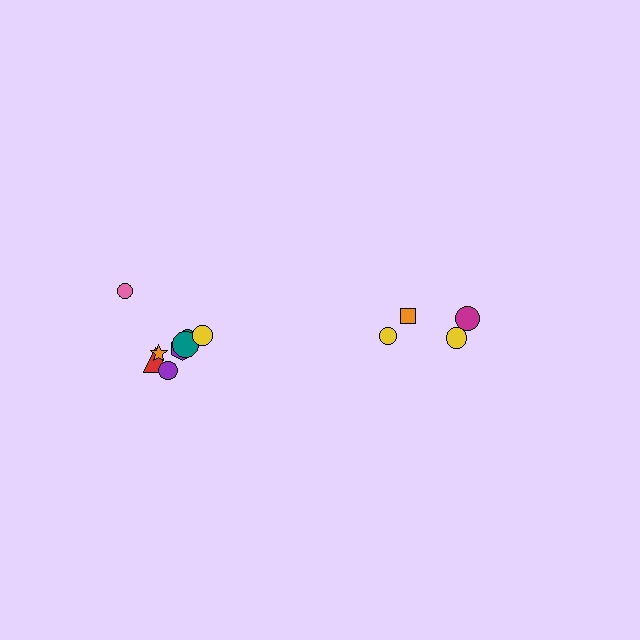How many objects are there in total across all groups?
There are 12 objects.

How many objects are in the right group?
There are 4 objects.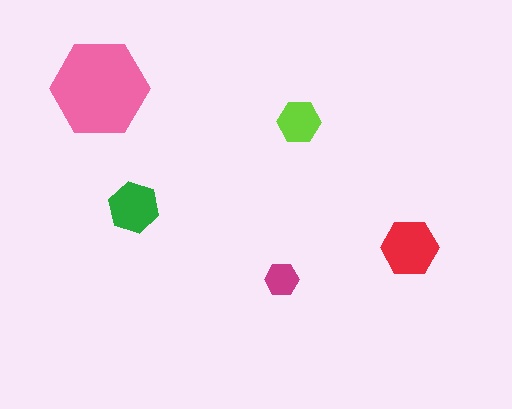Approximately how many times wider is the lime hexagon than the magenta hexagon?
About 1.5 times wider.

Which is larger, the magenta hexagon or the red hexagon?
The red one.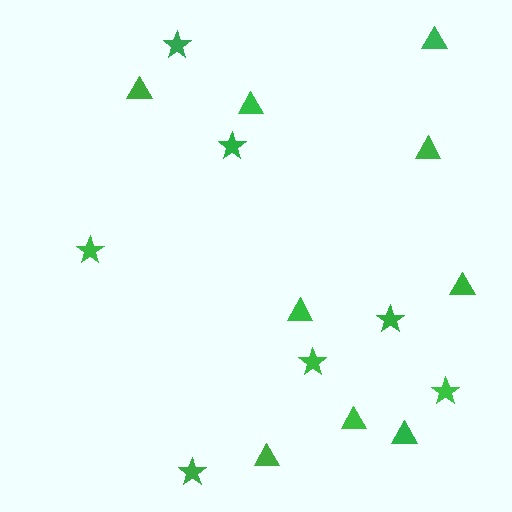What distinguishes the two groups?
There are 2 groups: one group of triangles (9) and one group of stars (7).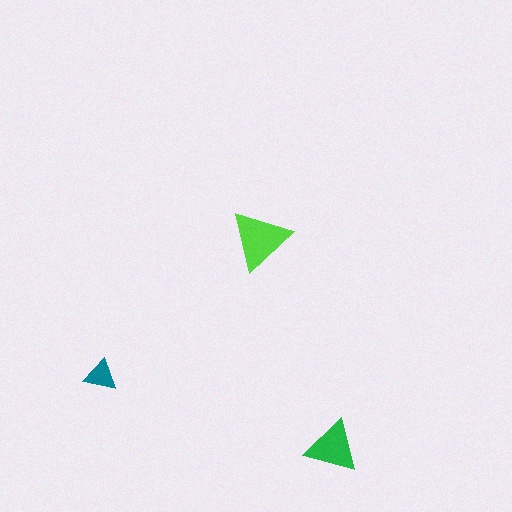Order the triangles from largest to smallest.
the lime one, the green one, the teal one.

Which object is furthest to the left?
The teal triangle is leftmost.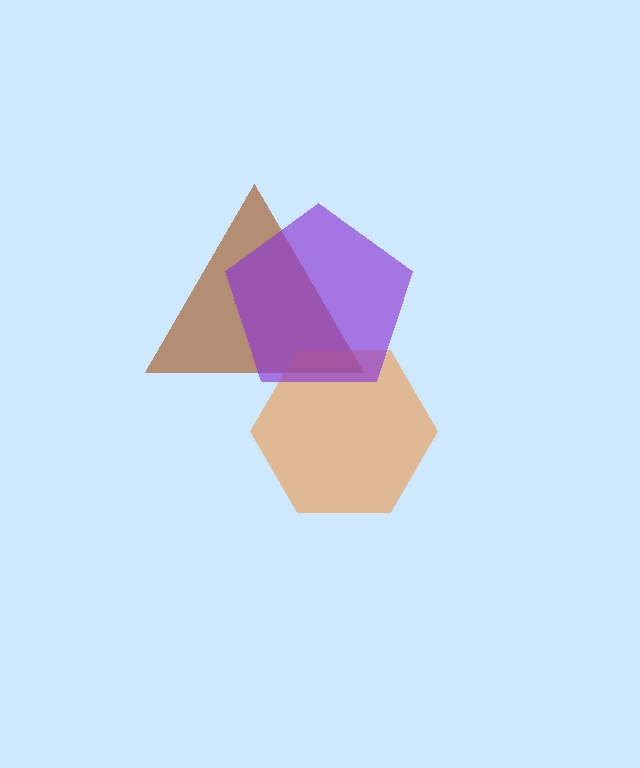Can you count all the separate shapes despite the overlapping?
Yes, there are 3 separate shapes.